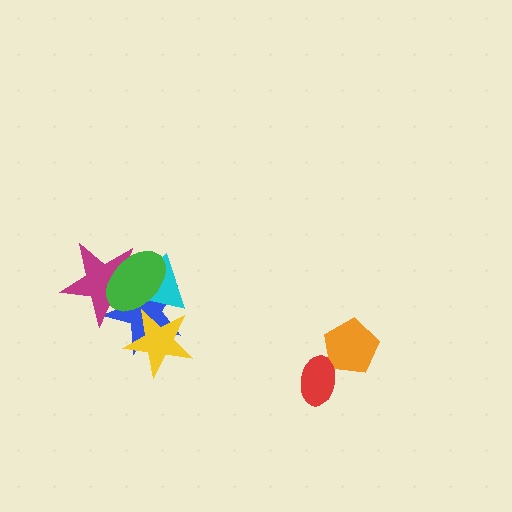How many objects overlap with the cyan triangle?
4 objects overlap with the cyan triangle.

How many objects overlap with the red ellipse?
1 object overlaps with the red ellipse.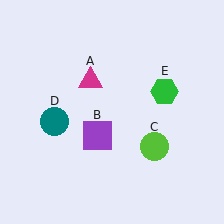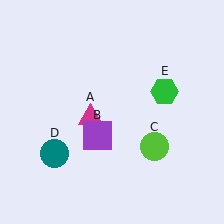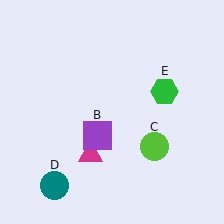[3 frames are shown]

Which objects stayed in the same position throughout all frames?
Purple square (object B) and lime circle (object C) and green hexagon (object E) remained stationary.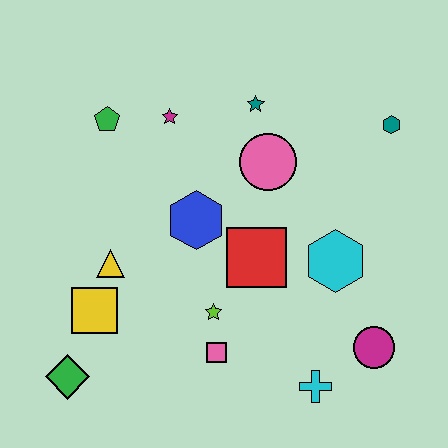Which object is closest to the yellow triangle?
The yellow square is closest to the yellow triangle.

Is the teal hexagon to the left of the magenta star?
No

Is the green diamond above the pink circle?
No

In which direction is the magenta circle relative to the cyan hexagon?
The magenta circle is below the cyan hexagon.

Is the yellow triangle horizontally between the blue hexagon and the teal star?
No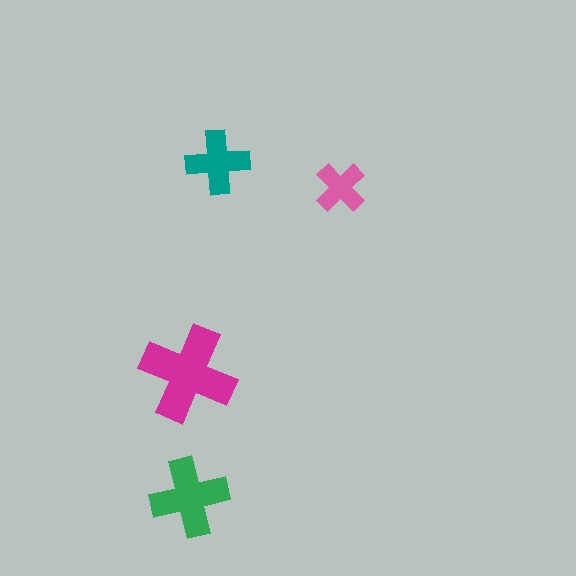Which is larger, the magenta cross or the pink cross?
The magenta one.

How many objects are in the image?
There are 4 objects in the image.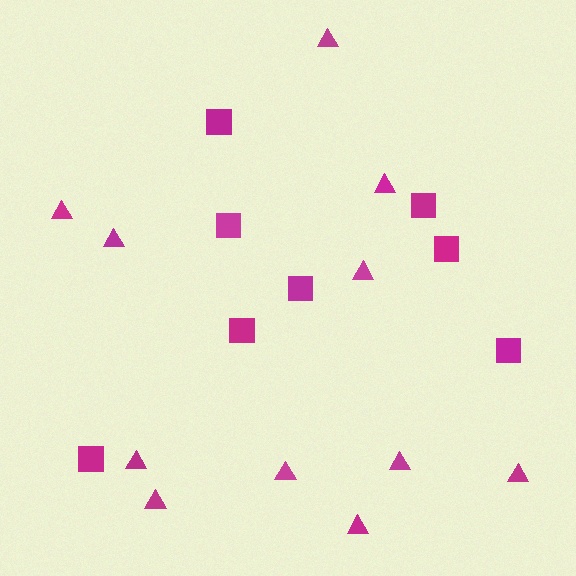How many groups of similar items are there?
There are 2 groups: one group of squares (8) and one group of triangles (11).